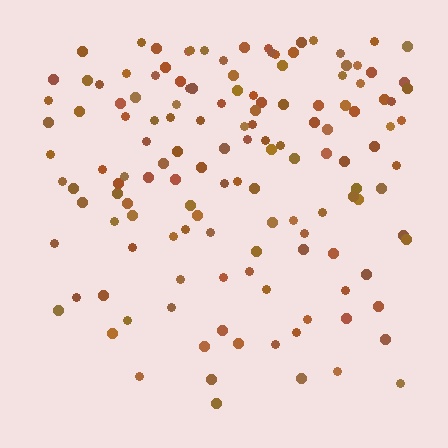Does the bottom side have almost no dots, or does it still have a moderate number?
Still a moderate number, just noticeably fewer than the top.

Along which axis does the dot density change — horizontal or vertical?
Vertical.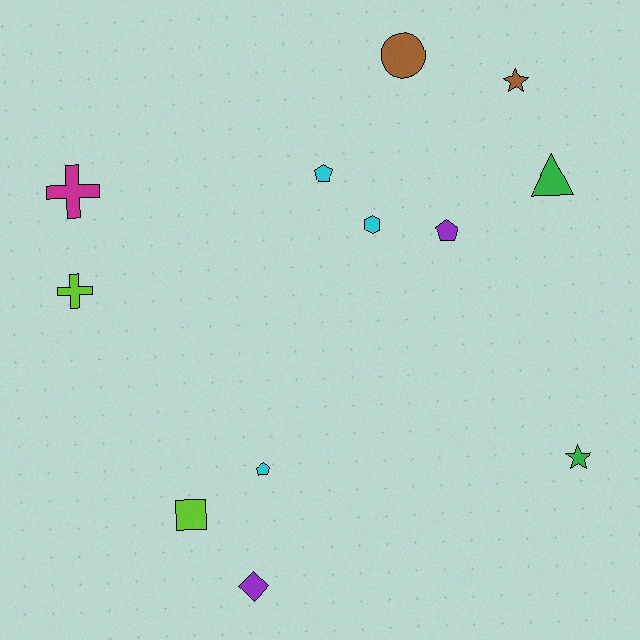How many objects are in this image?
There are 12 objects.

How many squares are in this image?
There is 1 square.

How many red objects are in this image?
There are no red objects.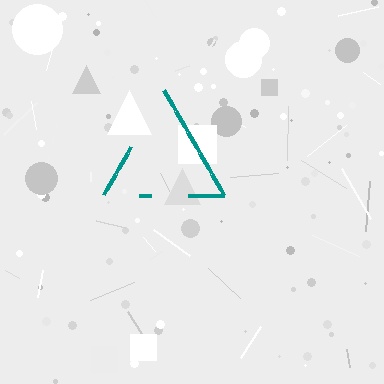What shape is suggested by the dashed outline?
The dashed outline suggests a triangle.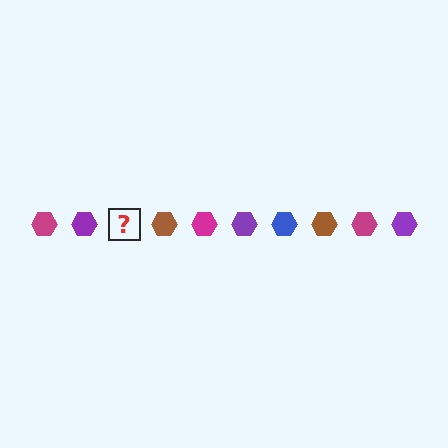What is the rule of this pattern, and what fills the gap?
The rule is that the pattern cycles through magenta, purple, blue, brown hexagons. The gap should be filled with a blue hexagon.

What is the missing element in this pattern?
The missing element is a blue hexagon.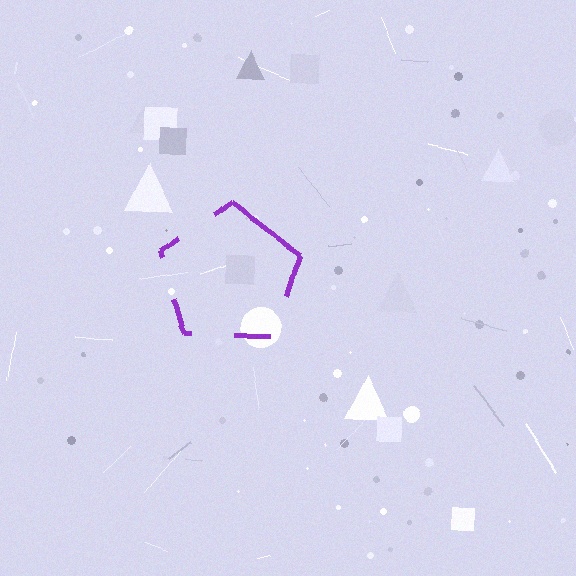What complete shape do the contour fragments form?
The contour fragments form a pentagon.